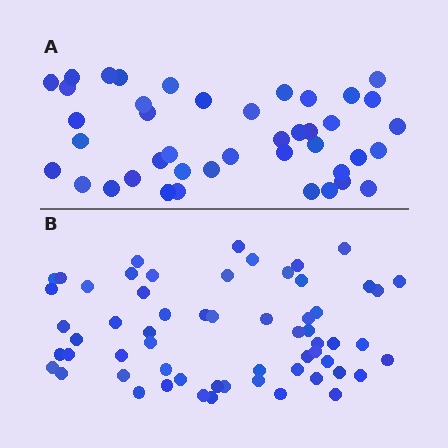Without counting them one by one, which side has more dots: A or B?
Region B (the bottom region) has more dots.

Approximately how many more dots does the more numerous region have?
Region B has approximately 20 more dots than region A.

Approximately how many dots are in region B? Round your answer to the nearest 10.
About 60 dots.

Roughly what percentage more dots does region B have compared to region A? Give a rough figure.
About 45% more.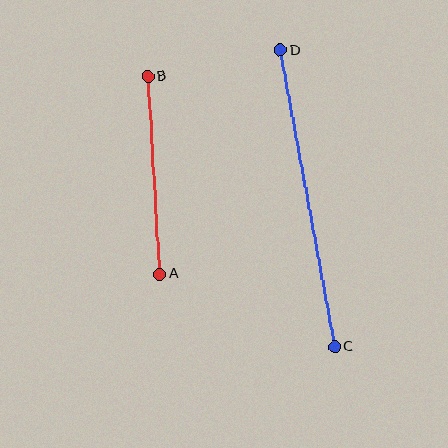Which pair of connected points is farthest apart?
Points C and D are farthest apart.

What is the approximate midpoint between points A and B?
The midpoint is at approximately (154, 175) pixels.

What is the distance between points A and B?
The distance is approximately 198 pixels.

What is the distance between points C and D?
The distance is approximately 301 pixels.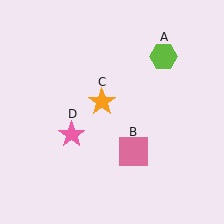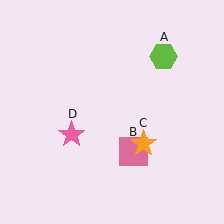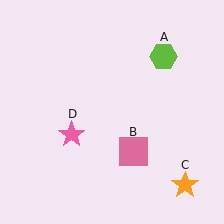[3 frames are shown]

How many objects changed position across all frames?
1 object changed position: orange star (object C).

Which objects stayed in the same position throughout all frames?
Lime hexagon (object A) and pink square (object B) and pink star (object D) remained stationary.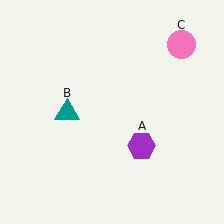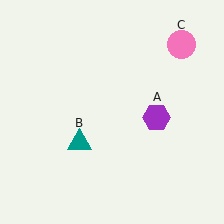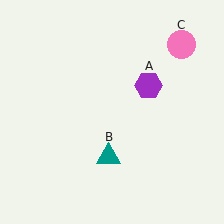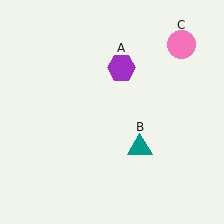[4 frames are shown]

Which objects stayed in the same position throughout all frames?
Pink circle (object C) remained stationary.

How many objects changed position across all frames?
2 objects changed position: purple hexagon (object A), teal triangle (object B).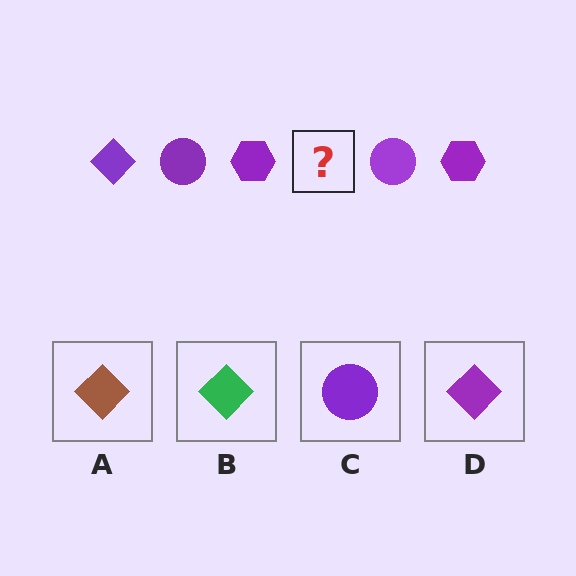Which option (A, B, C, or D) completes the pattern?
D.